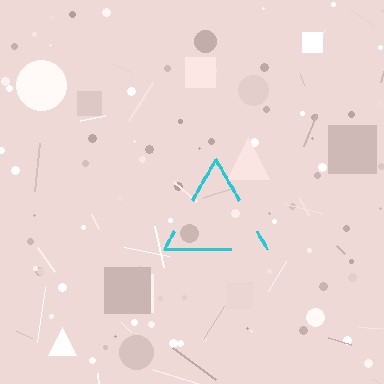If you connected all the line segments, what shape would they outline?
They would outline a triangle.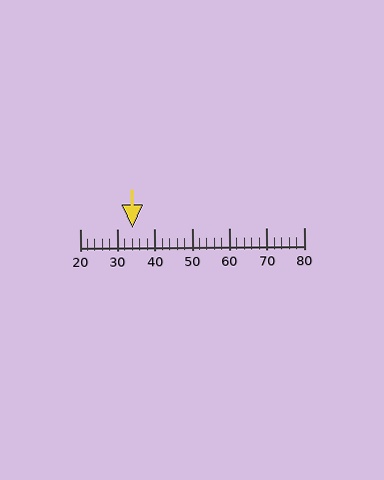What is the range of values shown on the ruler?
The ruler shows values from 20 to 80.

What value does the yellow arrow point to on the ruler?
The yellow arrow points to approximately 34.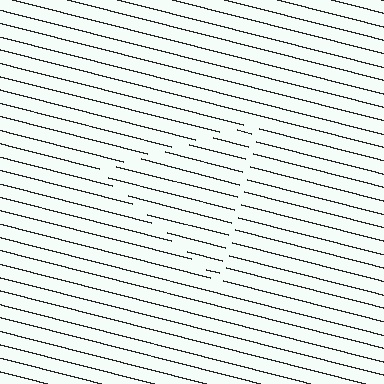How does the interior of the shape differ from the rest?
The interior of the shape contains the same grating, shifted by half a period — the contour is defined by the phase discontinuity where line-ends from the inner and outer gratings abut.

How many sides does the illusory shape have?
3 sides — the line-ends trace a triangle.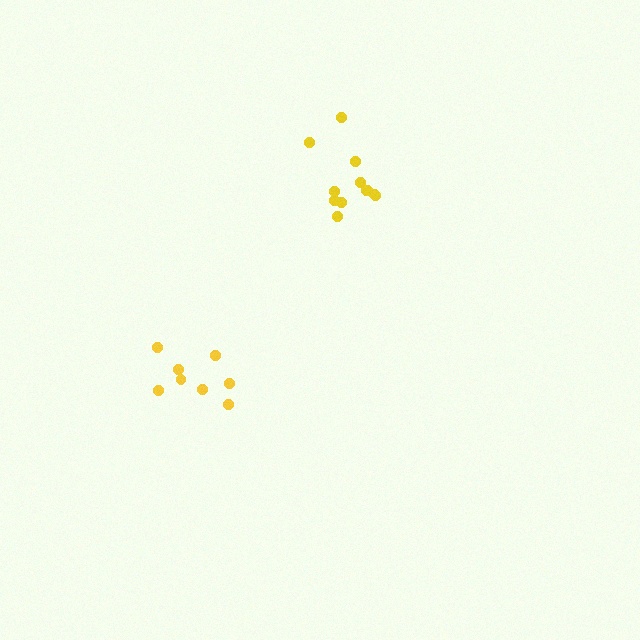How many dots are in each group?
Group 1: 12 dots, Group 2: 8 dots (20 total).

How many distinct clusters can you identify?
There are 2 distinct clusters.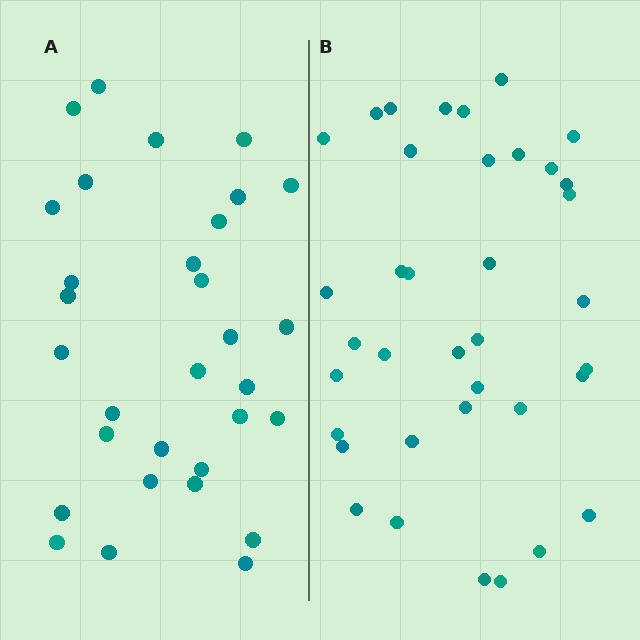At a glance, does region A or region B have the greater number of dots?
Region B (the right region) has more dots.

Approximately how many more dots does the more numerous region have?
Region B has about 6 more dots than region A.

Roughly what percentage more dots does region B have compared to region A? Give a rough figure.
About 20% more.